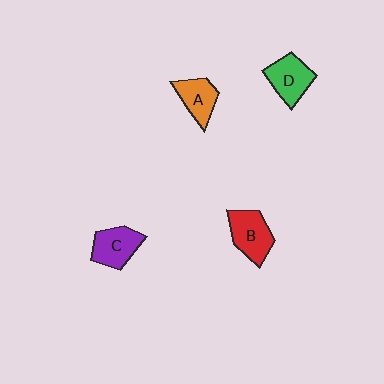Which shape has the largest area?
Shape B (red).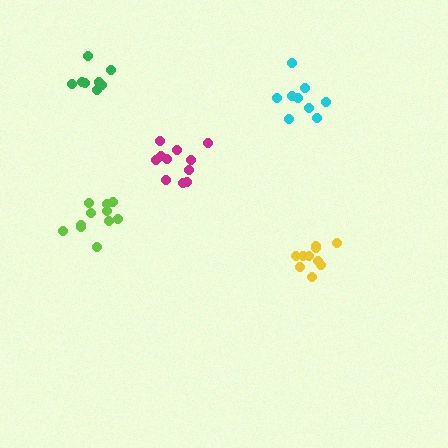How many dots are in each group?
Group 1: 9 dots, Group 2: 11 dots, Group 3: 10 dots, Group 4: 8 dots, Group 5: 11 dots (49 total).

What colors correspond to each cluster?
The clusters are colored: cyan, magenta, yellow, green, lime.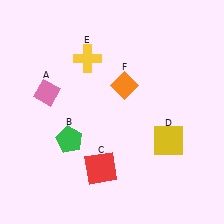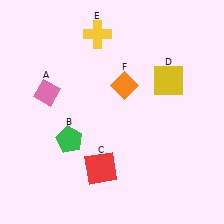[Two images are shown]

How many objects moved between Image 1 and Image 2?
2 objects moved between the two images.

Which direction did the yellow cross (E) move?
The yellow cross (E) moved up.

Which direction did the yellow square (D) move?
The yellow square (D) moved up.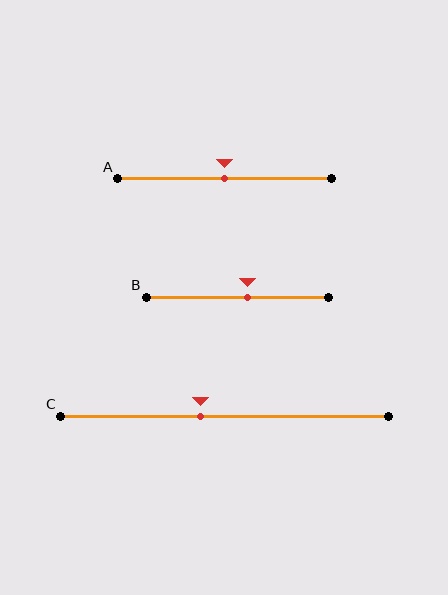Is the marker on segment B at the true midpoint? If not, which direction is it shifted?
No, the marker on segment B is shifted to the right by about 6% of the segment length.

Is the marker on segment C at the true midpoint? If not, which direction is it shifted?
No, the marker on segment C is shifted to the left by about 7% of the segment length.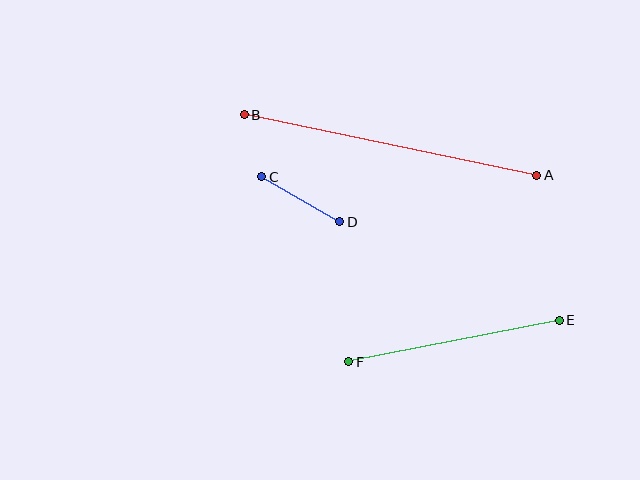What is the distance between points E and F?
The distance is approximately 215 pixels.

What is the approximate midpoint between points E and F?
The midpoint is at approximately (454, 341) pixels.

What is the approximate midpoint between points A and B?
The midpoint is at approximately (390, 145) pixels.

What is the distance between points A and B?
The distance is approximately 299 pixels.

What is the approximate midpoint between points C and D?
The midpoint is at approximately (301, 199) pixels.